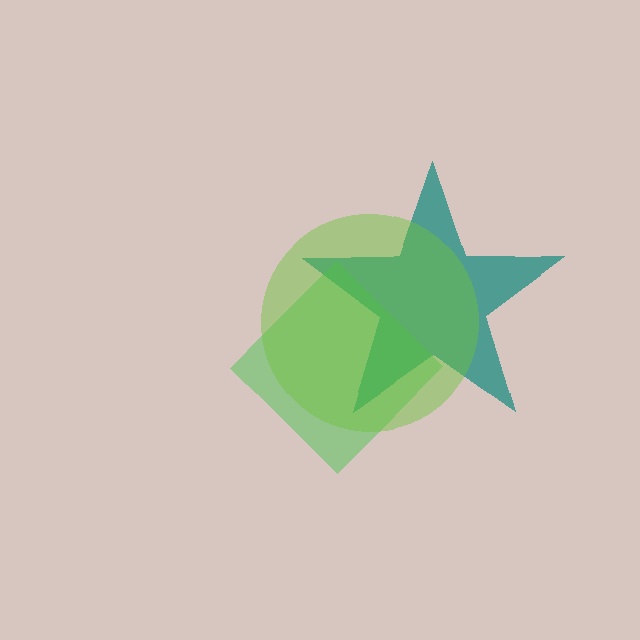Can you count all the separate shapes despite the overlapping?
Yes, there are 3 separate shapes.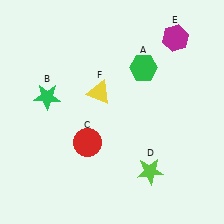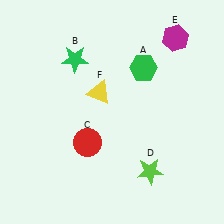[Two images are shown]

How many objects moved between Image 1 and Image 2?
1 object moved between the two images.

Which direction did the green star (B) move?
The green star (B) moved up.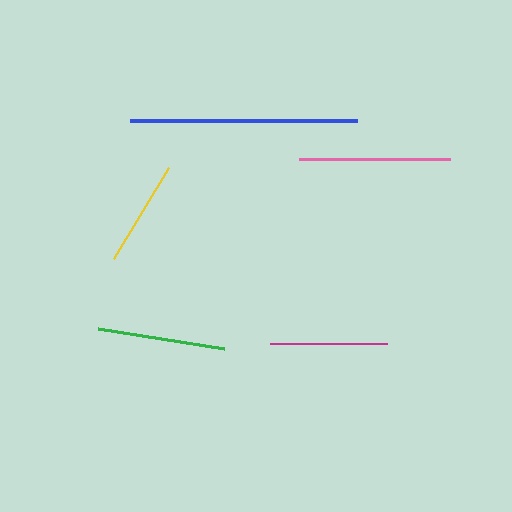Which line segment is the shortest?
The yellow line is the shortest at approximately 107 pixels.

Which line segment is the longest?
The blue line is the longest at approximately 227 pixels.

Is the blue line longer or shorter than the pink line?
The blue line is longer than the pink line.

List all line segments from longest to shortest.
From longest to shortest: blue, pink, green, magenta, yellow.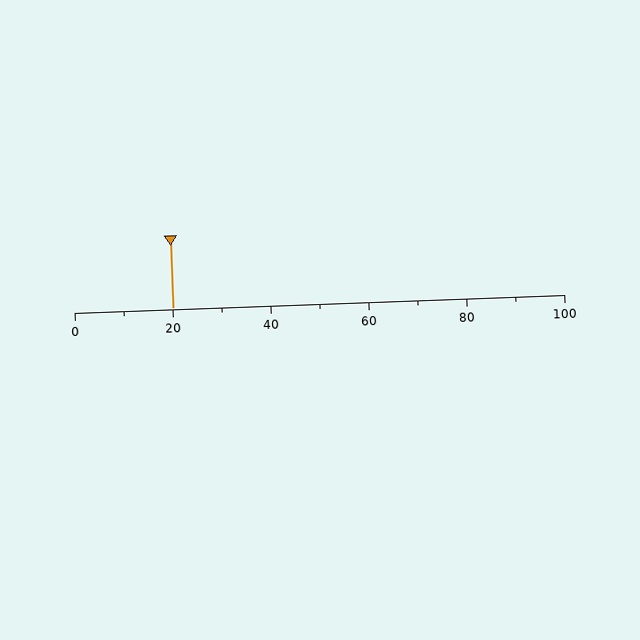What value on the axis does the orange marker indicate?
The marker indicates approximately 20.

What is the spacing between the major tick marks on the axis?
The major ticks are spaced 20 apart.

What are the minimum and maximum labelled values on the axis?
The axis runs from 0 to 100.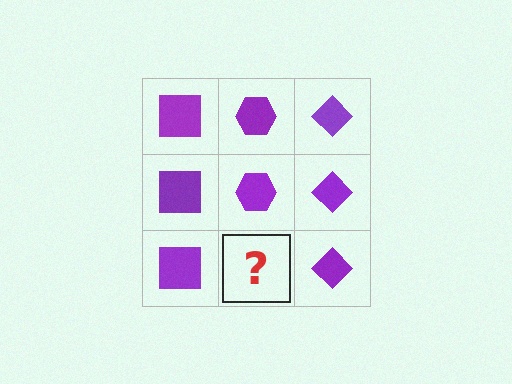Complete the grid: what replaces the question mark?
The question mark should be replaced with a purple hexagon.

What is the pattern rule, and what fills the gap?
The rule is that each column has a consistent shape. The gap should be filled with a purple hexagon.